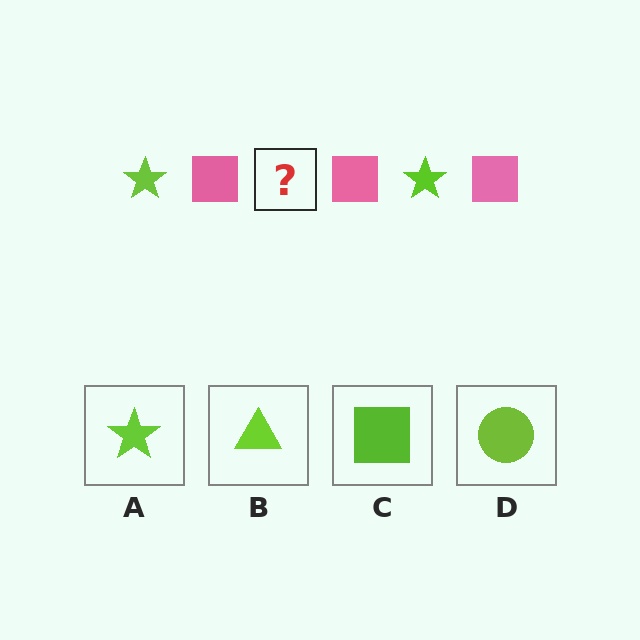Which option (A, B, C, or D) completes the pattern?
A.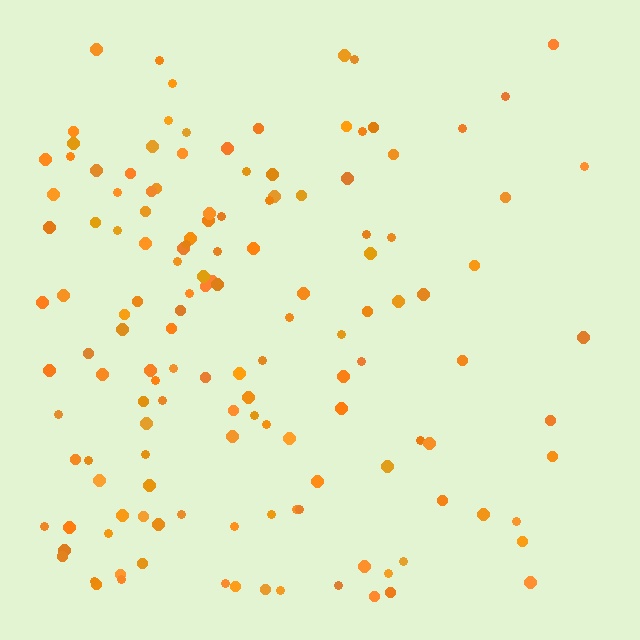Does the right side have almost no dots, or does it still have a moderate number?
Still a moderate number, just noticeably fewer than the left.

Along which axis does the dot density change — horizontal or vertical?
Horizontal.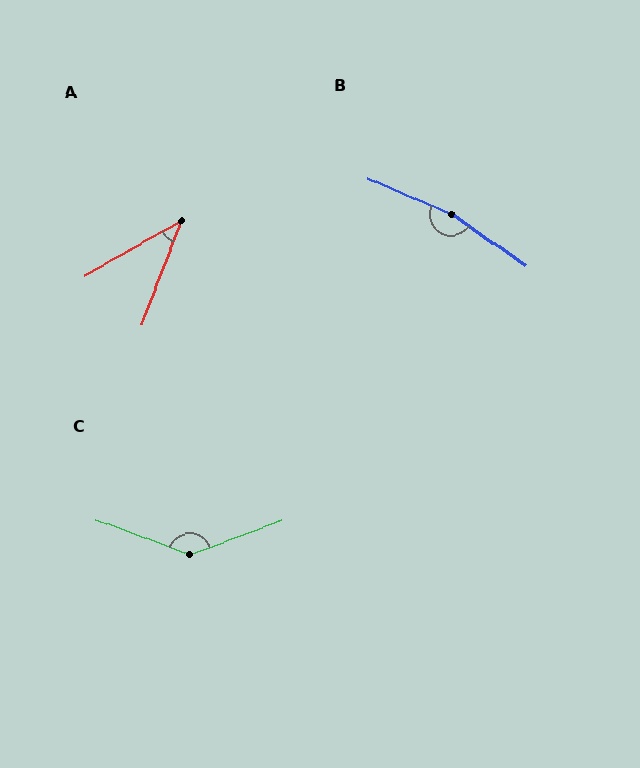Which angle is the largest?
B, at approximately 169 degrees.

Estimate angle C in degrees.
Approximately 139 degrees.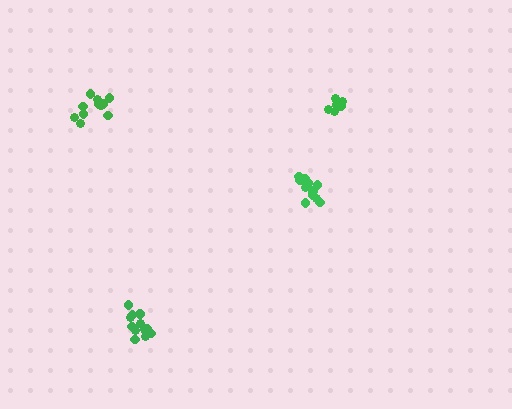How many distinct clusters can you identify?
There are 4 distinct clusters.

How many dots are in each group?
Group 1: 11 dots, Group 2: 7 dots, Group 3: 13 dots, Group 4: 13 dots (44 total).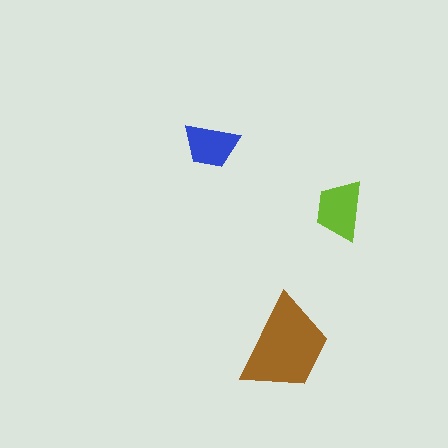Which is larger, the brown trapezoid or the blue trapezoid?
The brown one.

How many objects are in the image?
There are 3 objects in the image.